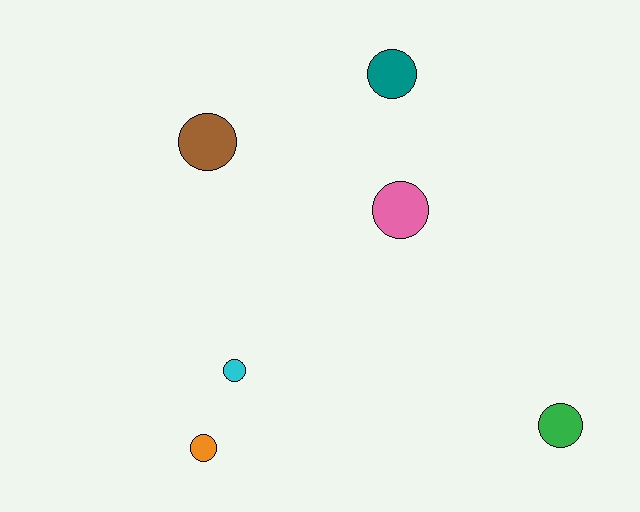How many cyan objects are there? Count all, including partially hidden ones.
There is 1 cyan object.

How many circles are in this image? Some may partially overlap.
There are 6 circles.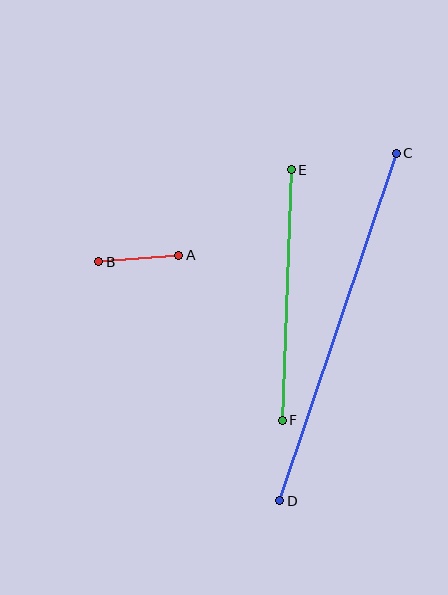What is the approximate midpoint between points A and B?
The midpoint is at approximately (139, 259) pixels.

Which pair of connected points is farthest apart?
Points C and D are farthest apart.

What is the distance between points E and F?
The distance is approximately 250 pixels.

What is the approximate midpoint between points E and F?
The midpoint is at approximately (287, 295) pixels.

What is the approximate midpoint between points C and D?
The midpoint is at approximately (338, 327) pixels.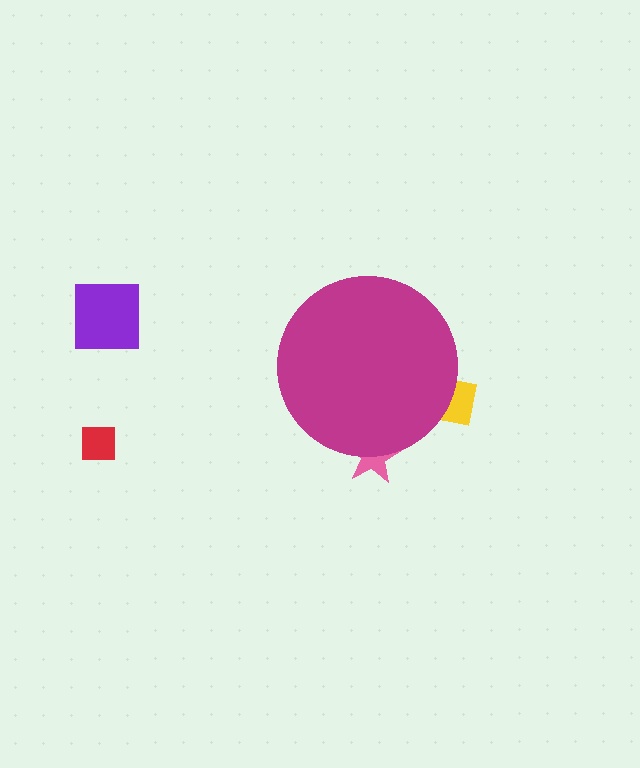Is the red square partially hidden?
No, the red square is fully visible.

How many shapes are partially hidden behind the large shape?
2 shapes are partially hidden.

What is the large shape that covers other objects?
A magenta circle.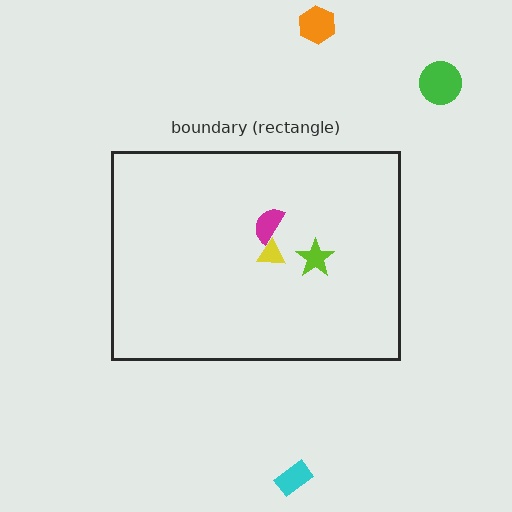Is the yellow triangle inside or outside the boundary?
Inside.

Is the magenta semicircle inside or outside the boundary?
Inside.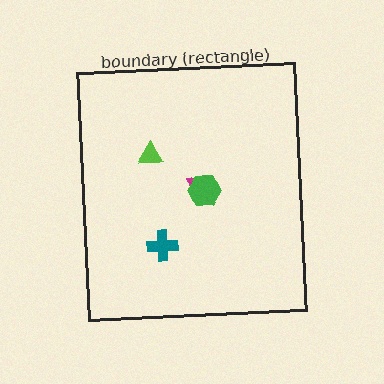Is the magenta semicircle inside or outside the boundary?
Inside.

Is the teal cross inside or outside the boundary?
Inside.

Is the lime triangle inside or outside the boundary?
Inside.